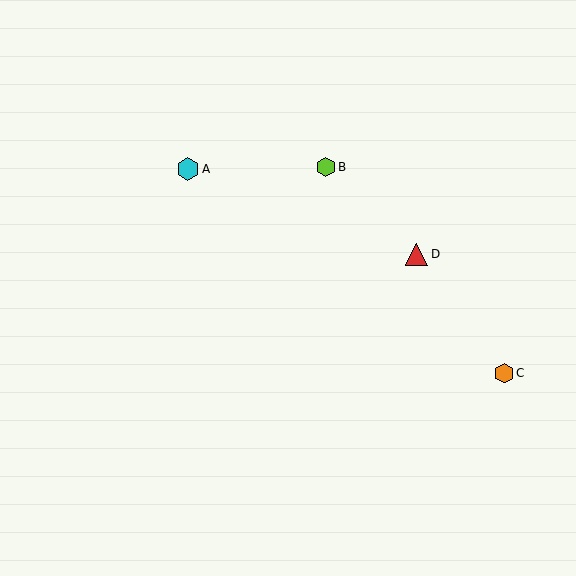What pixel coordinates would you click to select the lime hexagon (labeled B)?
Click at (326, 167) to select the lime hexagon B.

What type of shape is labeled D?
Shape D is a red triangle.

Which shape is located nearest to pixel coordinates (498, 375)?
The orange hexagon (labeled C) at (504, 373) is nearest to that location.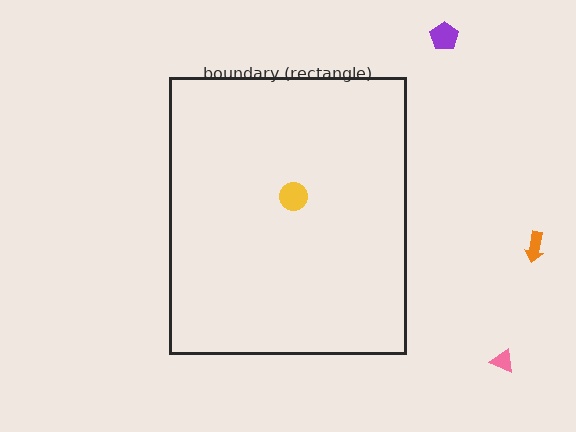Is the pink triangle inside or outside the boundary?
Outside.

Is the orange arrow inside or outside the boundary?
Outside.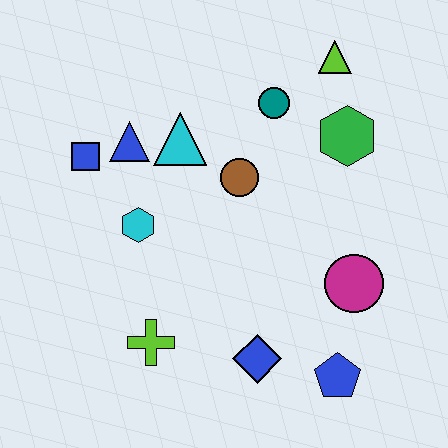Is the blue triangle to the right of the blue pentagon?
No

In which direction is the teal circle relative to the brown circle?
The teal circle is above the brown circle.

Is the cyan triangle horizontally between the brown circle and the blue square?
Yes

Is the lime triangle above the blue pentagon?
Yes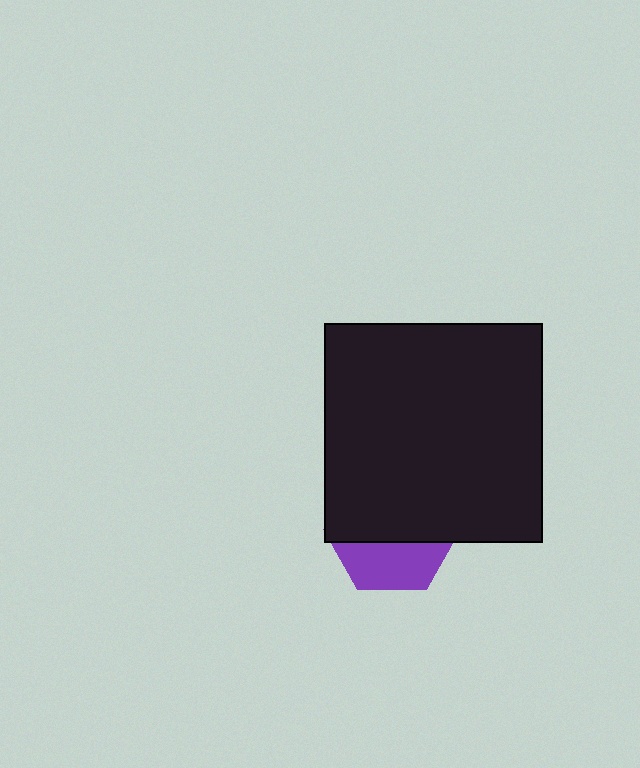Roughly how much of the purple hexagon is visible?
A small part of it is visible (roughly 35%).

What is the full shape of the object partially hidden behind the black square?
The partially hidden object is a purple hexagon.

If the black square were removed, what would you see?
You would see the complete purple hexagon.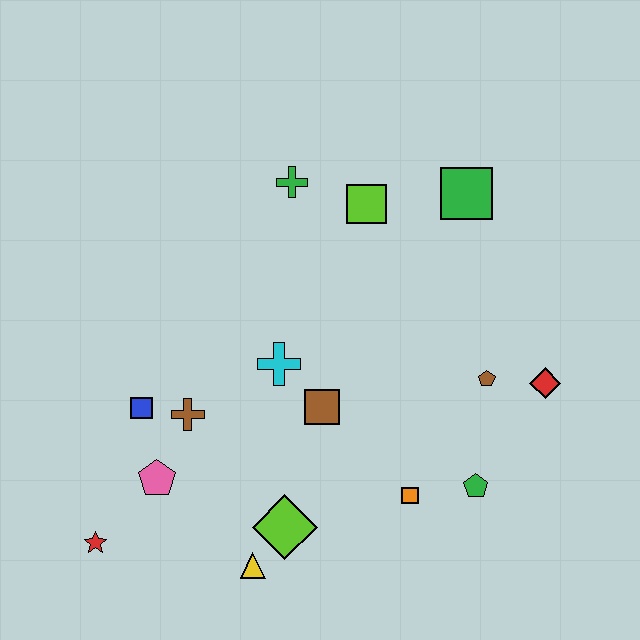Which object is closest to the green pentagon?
The orange square is closest to the green pentagon.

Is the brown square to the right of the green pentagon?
No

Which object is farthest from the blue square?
The red diamond is farthest from the blue square.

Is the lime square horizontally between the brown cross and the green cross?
No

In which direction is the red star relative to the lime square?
The red star is below the lime square.